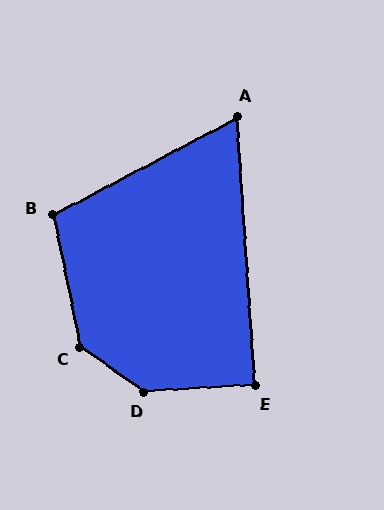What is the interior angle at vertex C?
Approximately 137 degrees (obtuse).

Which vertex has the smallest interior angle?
A, at approximately 66 degrees.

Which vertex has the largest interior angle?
D, at approximately 142 degrees.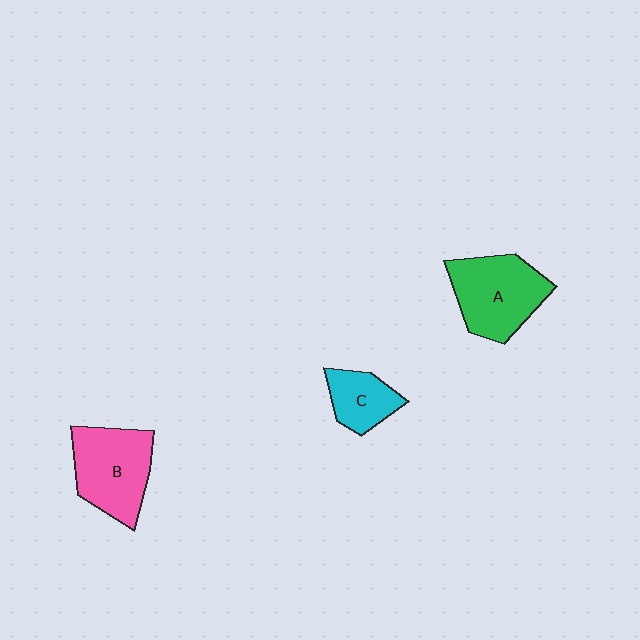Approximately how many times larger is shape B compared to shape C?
Approximately 1.8 times.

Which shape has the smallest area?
Shape C (cyan).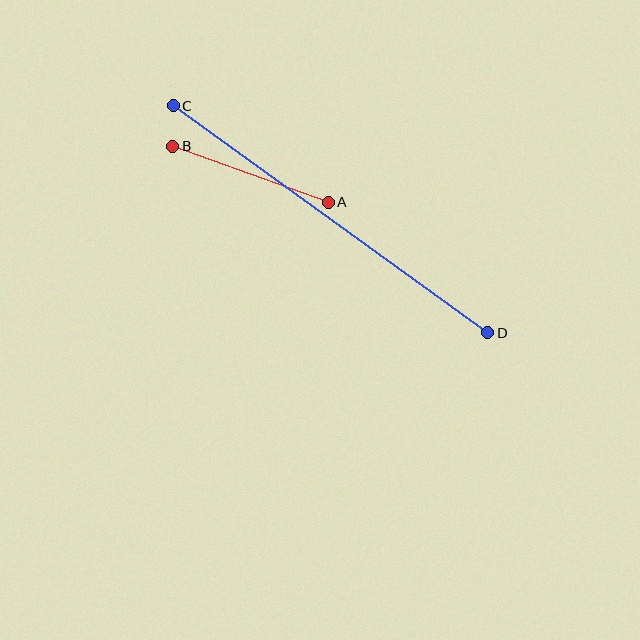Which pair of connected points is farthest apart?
Points C and D are farthest apart.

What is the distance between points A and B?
The distance is approximately 165 pixels.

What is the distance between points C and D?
The distance is approximately 388 pixels.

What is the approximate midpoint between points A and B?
The midpoint is at approximately (251, 174) pixels.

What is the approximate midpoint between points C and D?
The midpoint is at approximately (331, 219) pixels.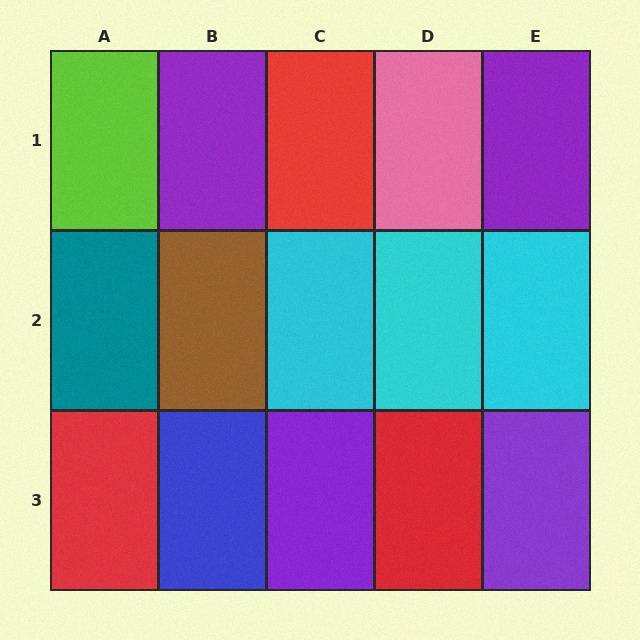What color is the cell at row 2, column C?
Cyan.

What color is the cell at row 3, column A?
Red.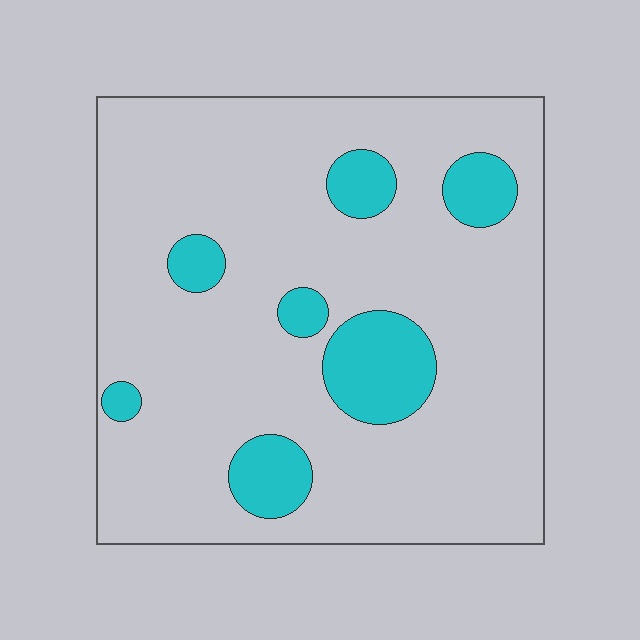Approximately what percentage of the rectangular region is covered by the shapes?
Approximately 15%.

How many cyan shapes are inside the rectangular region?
7.